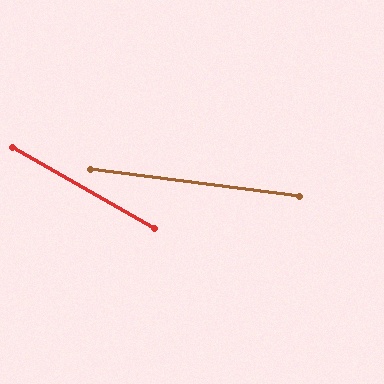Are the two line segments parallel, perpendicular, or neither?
Neither parallel nor perpendicular — they differ by about 23°.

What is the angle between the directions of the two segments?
Approximately 23 degrees.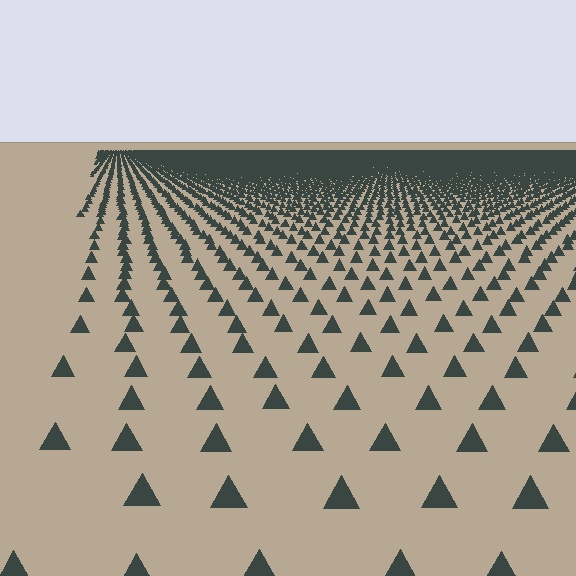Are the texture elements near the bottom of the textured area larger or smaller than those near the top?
Larger. Near the bottom, elements are closer to the viewer and appear at a bigger on-screen size.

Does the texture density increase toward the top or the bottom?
Density increases toward the top.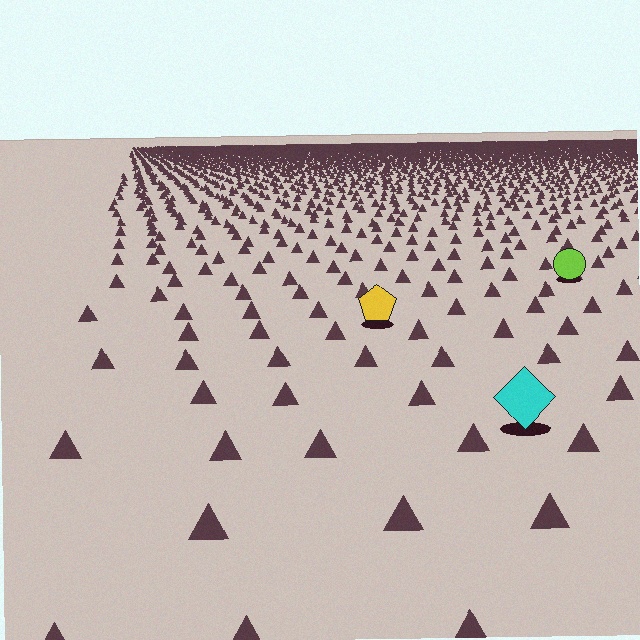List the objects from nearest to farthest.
From nearest to farthest: the cyan diamond, the yellow pentagon, the lime circle.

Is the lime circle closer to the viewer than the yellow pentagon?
No. The yellow pentagon is closer — you can tell from the texture gradient: the ground texture is coarser near it.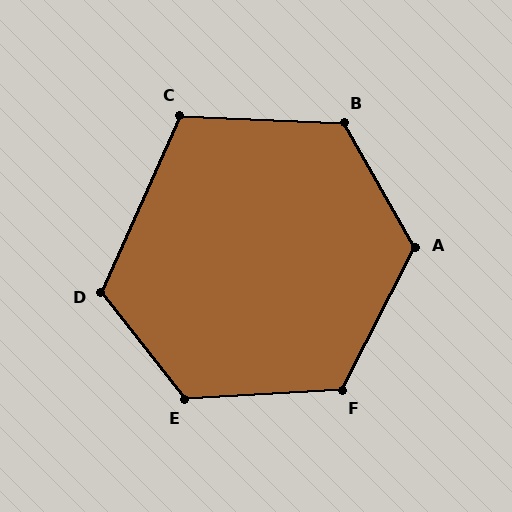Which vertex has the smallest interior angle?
C, at approximately 112 degrees.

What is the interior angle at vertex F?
Approximately 120 degrees (obtuse).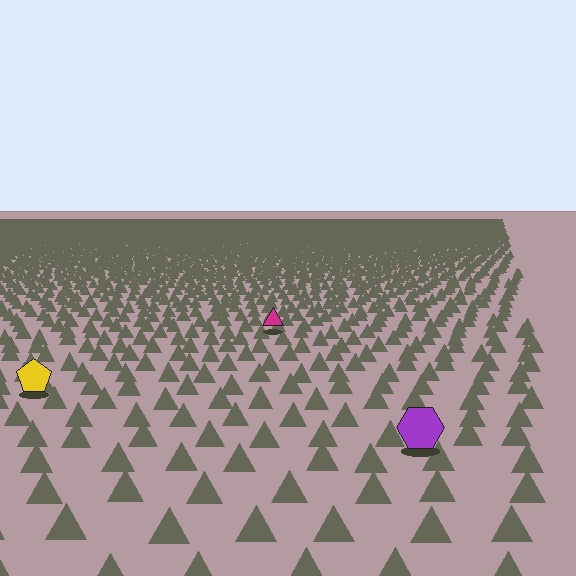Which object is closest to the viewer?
The purple hexagon is closest. The texture marks near it are larger and more spread out.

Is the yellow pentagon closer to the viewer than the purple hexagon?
No. The purple hexagon is closer — you can tell from the texture gradient: the ground texture is coarser near it.